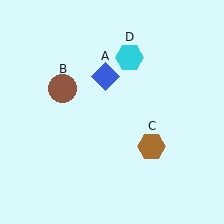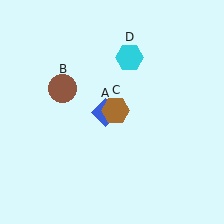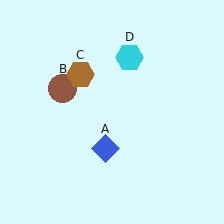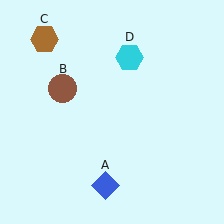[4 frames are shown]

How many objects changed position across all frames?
2 objects changed position: blue diamond (object A), brown hexagon (object C).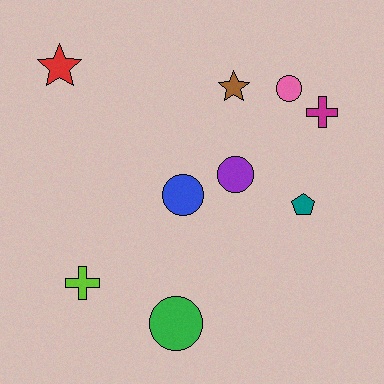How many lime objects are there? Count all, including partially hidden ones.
There is 1 lime object.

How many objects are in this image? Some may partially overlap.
There are 9 objects.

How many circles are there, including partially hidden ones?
There are 4 circles.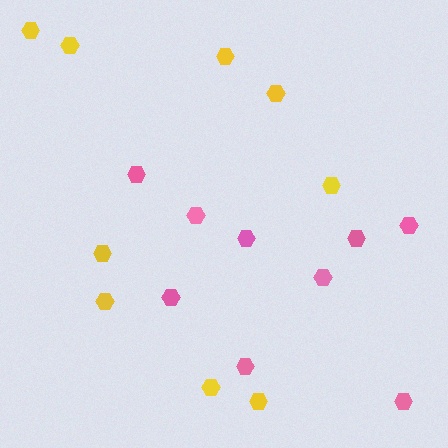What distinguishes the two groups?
There are 2 groups: one group of yellow hexagons (9) and one group of pink hexagons (9).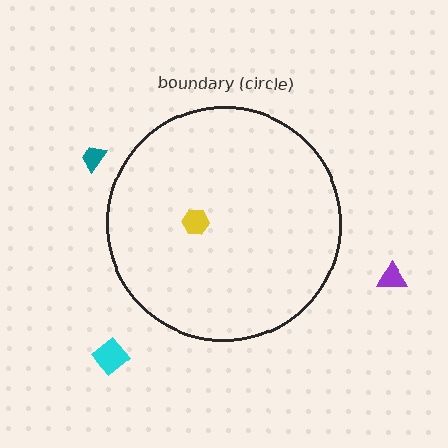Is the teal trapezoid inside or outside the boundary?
Outside.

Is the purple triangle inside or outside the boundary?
Outside.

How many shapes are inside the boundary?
1 inside, 3 outside.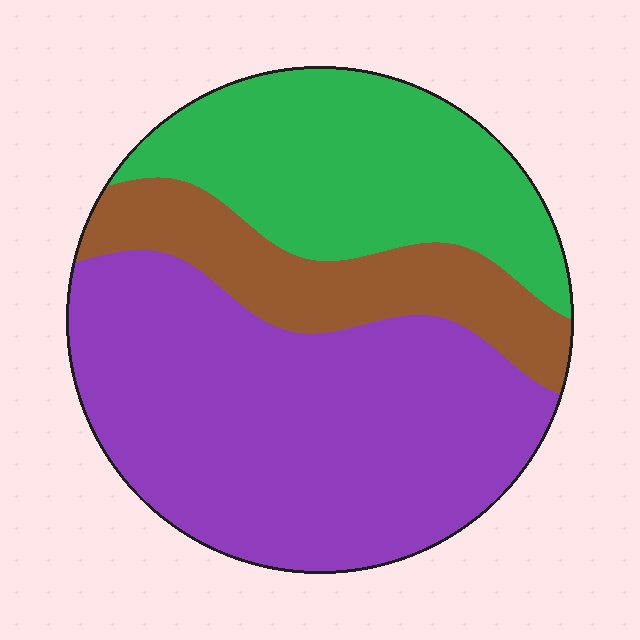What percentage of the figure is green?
Green covers roughly 30% of the figure.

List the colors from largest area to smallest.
From largest to smallest: purple, green, brown.